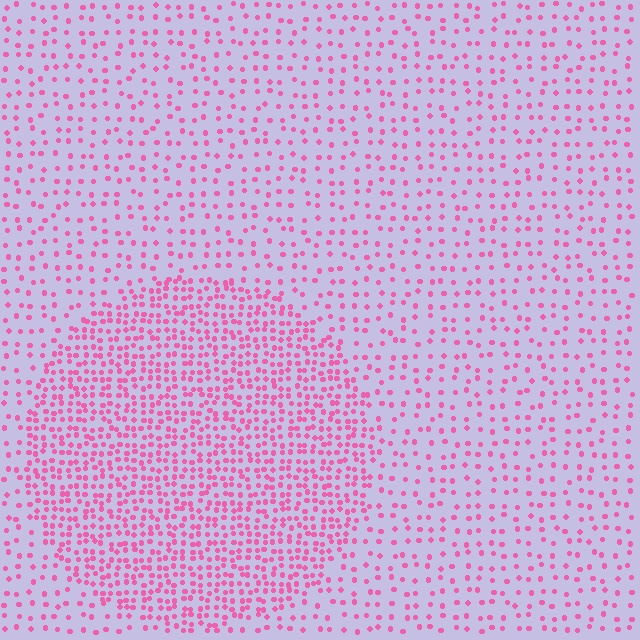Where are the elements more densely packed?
The elements are more densely packed inside the circle boundary.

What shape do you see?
I see a circle.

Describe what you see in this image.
The image contains small pink elements arranged at two different densities. A circle-shaped region is visible where the elements are more densely packed than the surrounding area.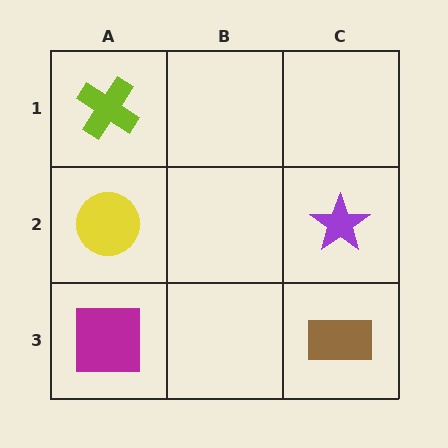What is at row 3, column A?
A magenta square.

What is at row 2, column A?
A yellow circle.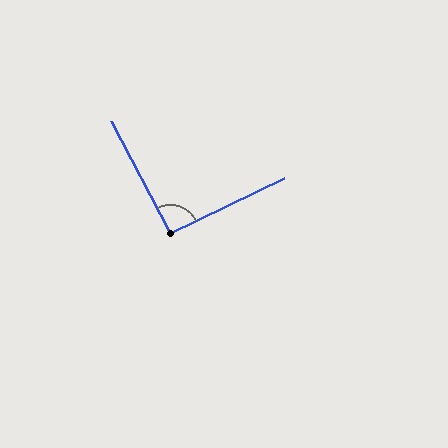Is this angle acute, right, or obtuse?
It is approximately a right angle.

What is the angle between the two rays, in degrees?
Approximately 92 degrees.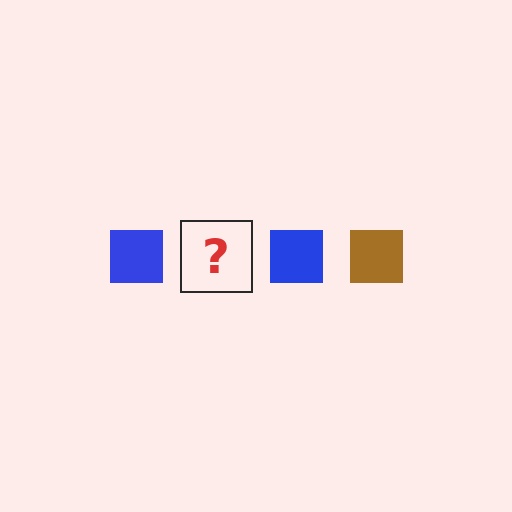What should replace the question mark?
The question mark should be replaced with a brown square.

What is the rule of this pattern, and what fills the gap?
The rule is that the pattern cycles through blue, brown squares. The gap should be filled with a brown square.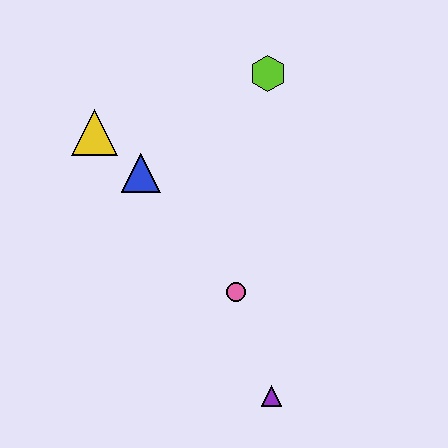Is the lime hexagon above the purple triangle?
Yes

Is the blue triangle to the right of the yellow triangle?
Yes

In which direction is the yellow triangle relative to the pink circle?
The yellow triangle is above the pink circle.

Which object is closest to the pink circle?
The purple triangle is closest to the pink circle.